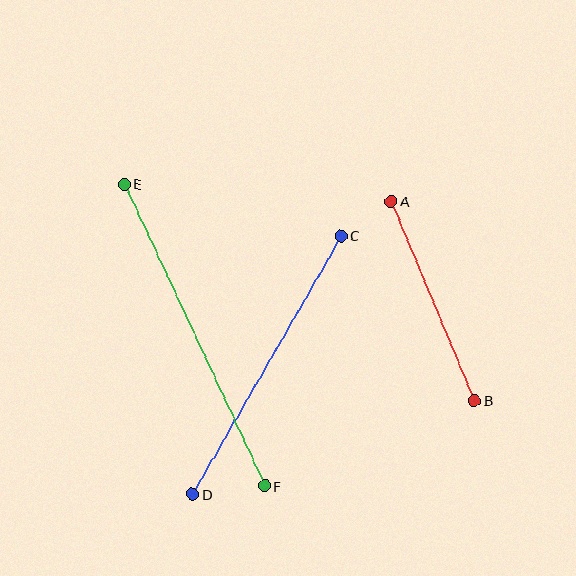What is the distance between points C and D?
The distance is approximately 298 pixels.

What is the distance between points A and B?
The distance is approximately 216 pixels.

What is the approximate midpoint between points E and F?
The midpoint is at approximately (194, 335) pixels.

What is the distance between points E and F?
The distance is approximately 333 pixels.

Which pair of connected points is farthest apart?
Points E and F are farthest apart.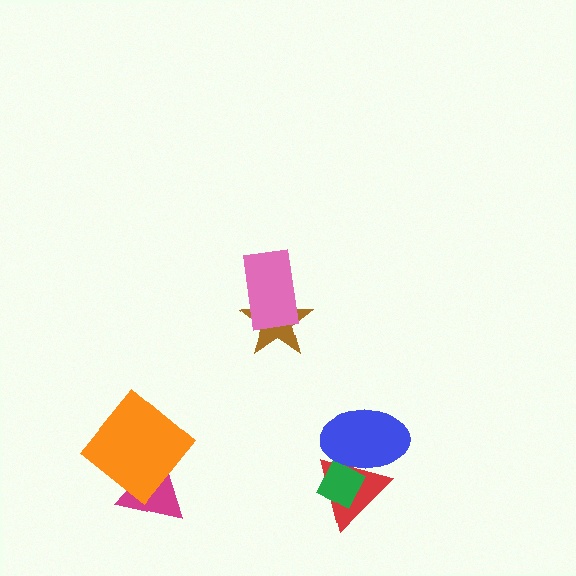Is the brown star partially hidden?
Yes, it is partially covered by another shape.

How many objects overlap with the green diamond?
2 objects overlap with the green diamond.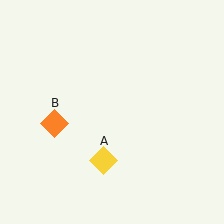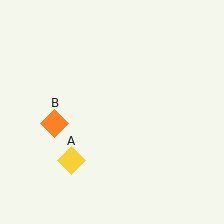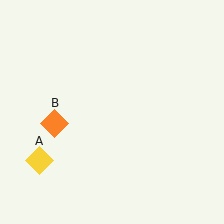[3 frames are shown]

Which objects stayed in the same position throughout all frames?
Orange diamond (object B) remained stationary.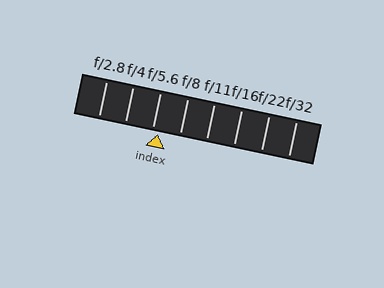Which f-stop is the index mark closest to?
The index mark is closest to f/5.6.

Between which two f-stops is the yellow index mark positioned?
The index mark is between f/5.6 and f/8.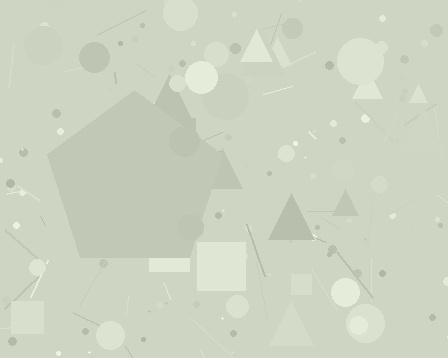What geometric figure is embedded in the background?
A pentagon is embedded in the background.